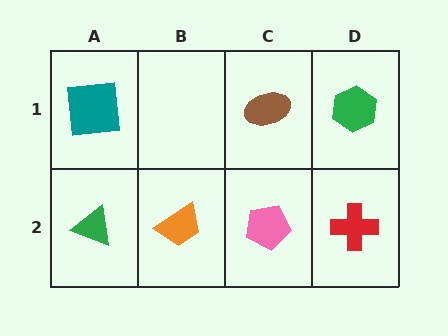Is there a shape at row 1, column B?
No, that cell is empty.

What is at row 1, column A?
A teal square.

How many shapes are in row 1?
3 shapes.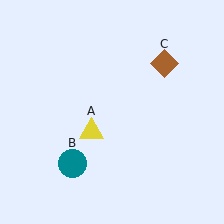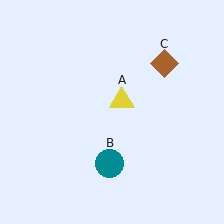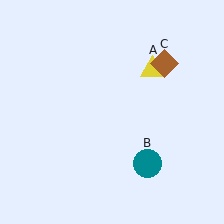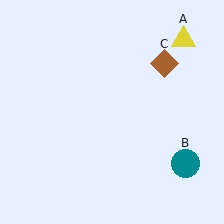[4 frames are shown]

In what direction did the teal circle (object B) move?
The teal circle (object B) moved right.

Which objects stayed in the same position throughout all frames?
Brown diamond (object C) remained stationary.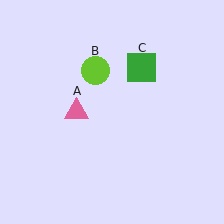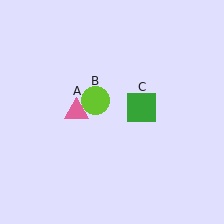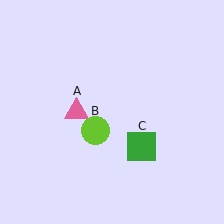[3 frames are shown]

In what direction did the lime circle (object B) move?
The lime circle (object B) moved down.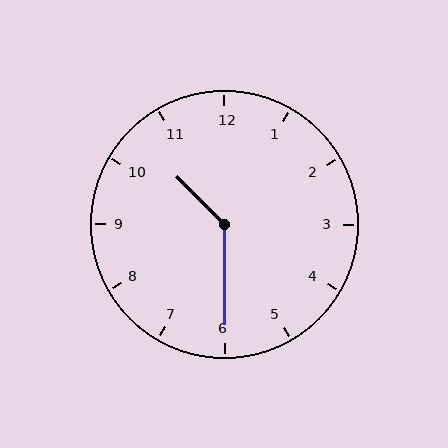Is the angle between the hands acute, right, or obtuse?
It is obtuse.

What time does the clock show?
10:30.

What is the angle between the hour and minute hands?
Approximately 135 degrees.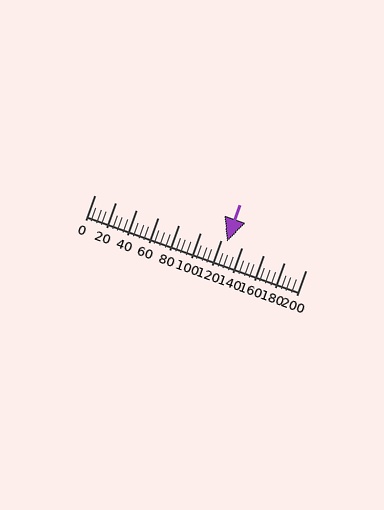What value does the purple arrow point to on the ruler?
The purple arrow points to approximately 125.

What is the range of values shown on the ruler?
The ruler shows values from 0 to 200.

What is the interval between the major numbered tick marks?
The major tick marks are spaced 20 units apart.